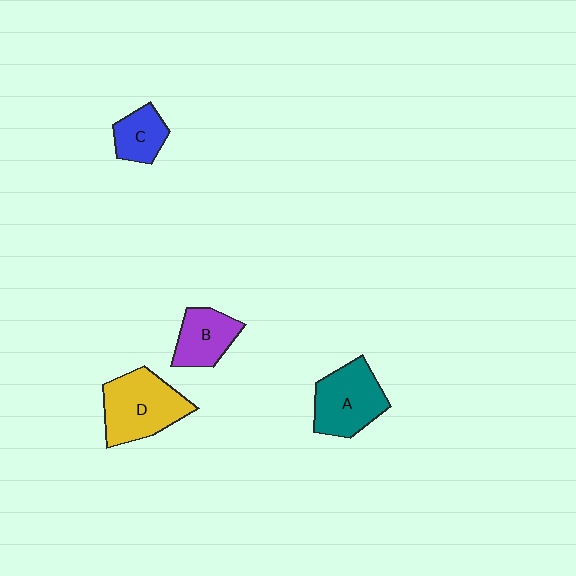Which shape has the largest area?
Shape D (yellow).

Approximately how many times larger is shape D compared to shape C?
Approximately 2.0 times.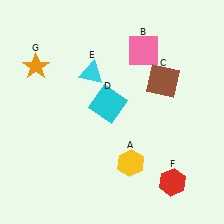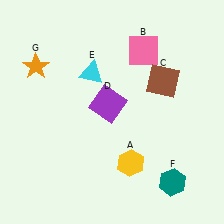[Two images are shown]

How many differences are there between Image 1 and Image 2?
There are 2 differences between the two images.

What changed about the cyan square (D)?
In Image 1, D is cyan. In Image 2, it changed to purple.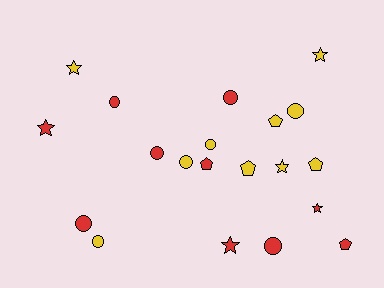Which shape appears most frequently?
Circle, with 9 objects.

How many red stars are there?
There are 3 red stars.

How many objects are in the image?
There are 20 objects.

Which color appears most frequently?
Red, with 10 objects.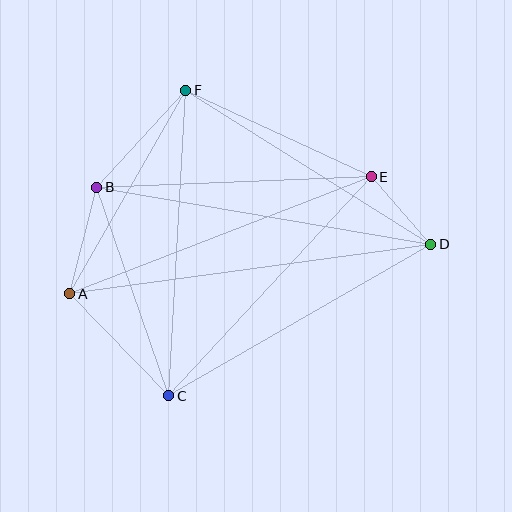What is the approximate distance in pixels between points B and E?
The distance between B and E is approximately 275 pixels.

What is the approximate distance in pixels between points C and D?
The distance between C and D is approximately 303 pixels.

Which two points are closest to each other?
Points D and E are closest to each other.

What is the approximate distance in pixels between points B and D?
The distance between B and D is approximately 339 pixels.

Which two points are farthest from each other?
Points A and D are farthest from each other.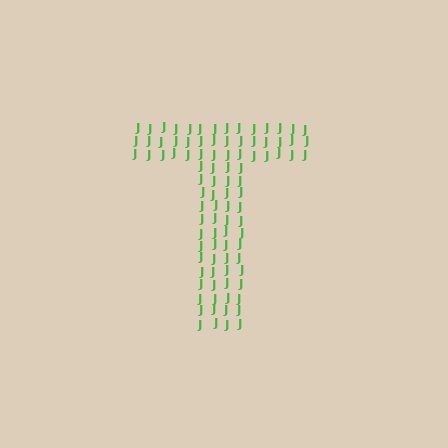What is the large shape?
The large shape is the letter T.